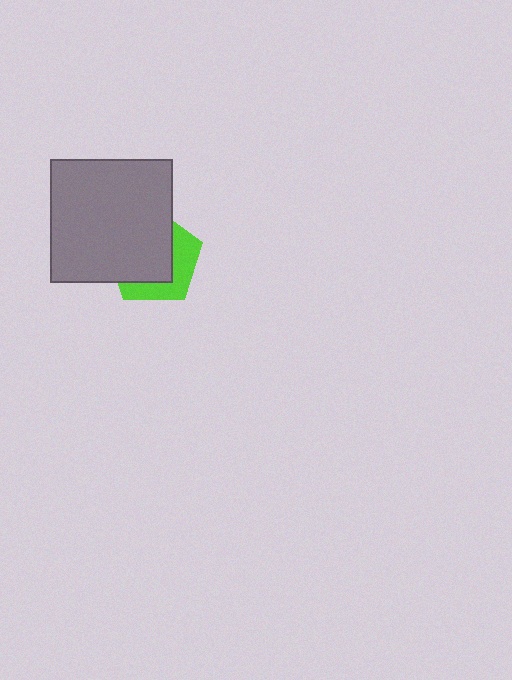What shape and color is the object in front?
The object in front is a gray square.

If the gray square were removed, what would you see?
You would see the complete lime pentagon.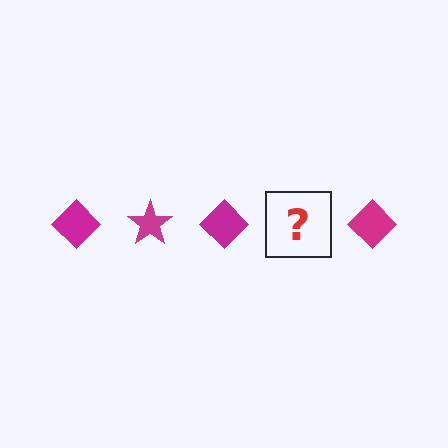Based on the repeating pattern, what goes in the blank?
The blank should be a magenta star.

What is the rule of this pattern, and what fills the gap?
The rule is that the pattern cycles through diamond, star shapes in magenta. The gap should be filled with a magenta star.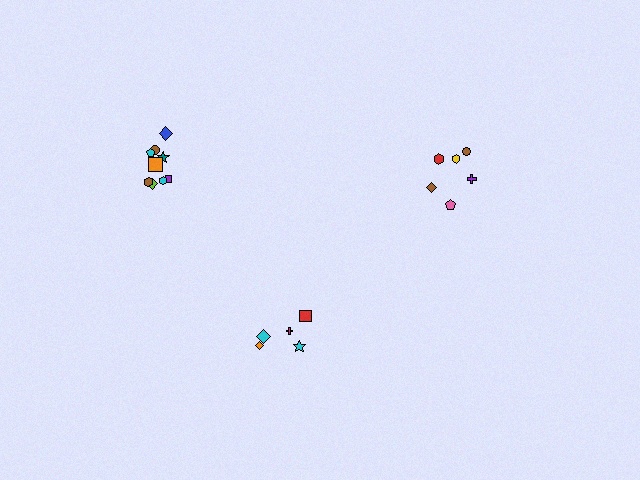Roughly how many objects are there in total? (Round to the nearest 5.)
Roughly 20 objects in total.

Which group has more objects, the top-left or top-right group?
The top-left group.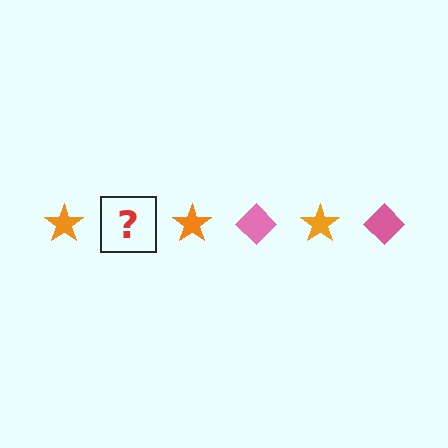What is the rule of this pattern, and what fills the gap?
The rule is that the pattern alternates between orange star and pink diamond. The gap should be filled with a pink diamond.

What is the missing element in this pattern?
The missing element is a pink diamond.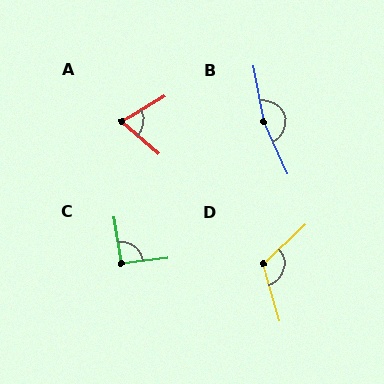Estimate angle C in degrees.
Approximately 92 degrees.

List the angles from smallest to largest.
A (71°), C (92°), D (118°), B (165°).